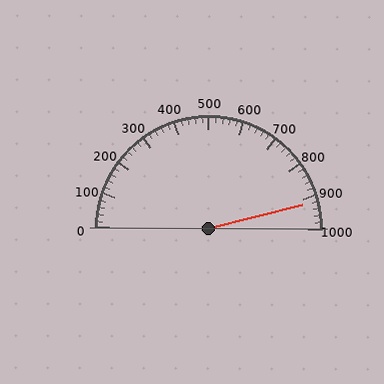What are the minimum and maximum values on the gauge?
The gauge ranges from 0 to 1000.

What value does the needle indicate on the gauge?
The needle indicates approximately 920.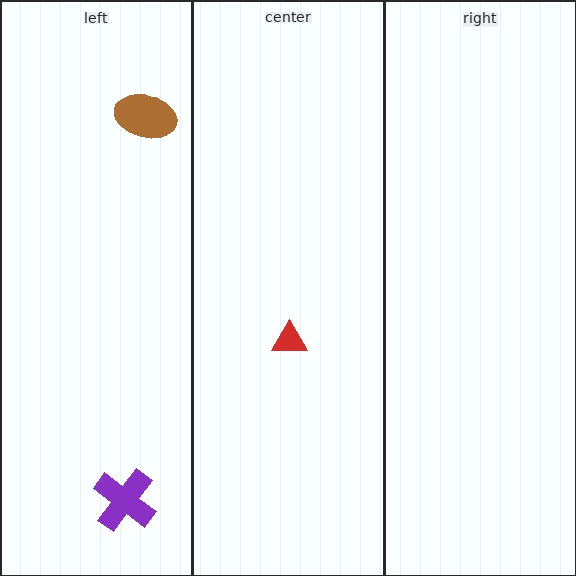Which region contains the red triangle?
The center region.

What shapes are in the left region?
The brown ellipse, the purple cross.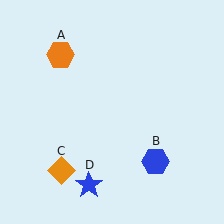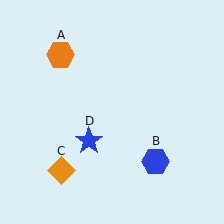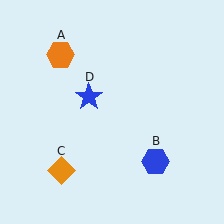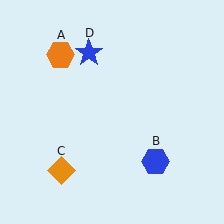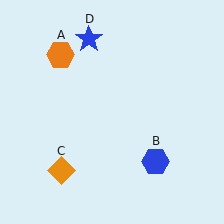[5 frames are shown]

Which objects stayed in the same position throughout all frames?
Orange hexagon (object A) and blue hexagon (object B) and orange diamond (object C) remained stationary.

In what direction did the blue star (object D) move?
The blue star (object D) moved up.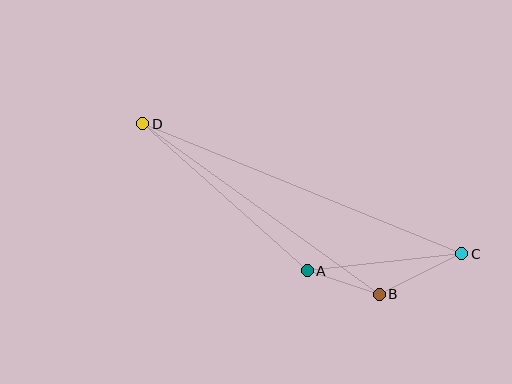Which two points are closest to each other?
Points A and B are closest to each other.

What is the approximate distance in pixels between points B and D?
The distance between B and D is approximately 292 pixels.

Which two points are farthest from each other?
Points C and D are farthest from each other.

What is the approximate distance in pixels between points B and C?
The distance between B and C is approximately 92 pixels.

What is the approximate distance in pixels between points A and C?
The distance between A and C is approximately 155 pixels.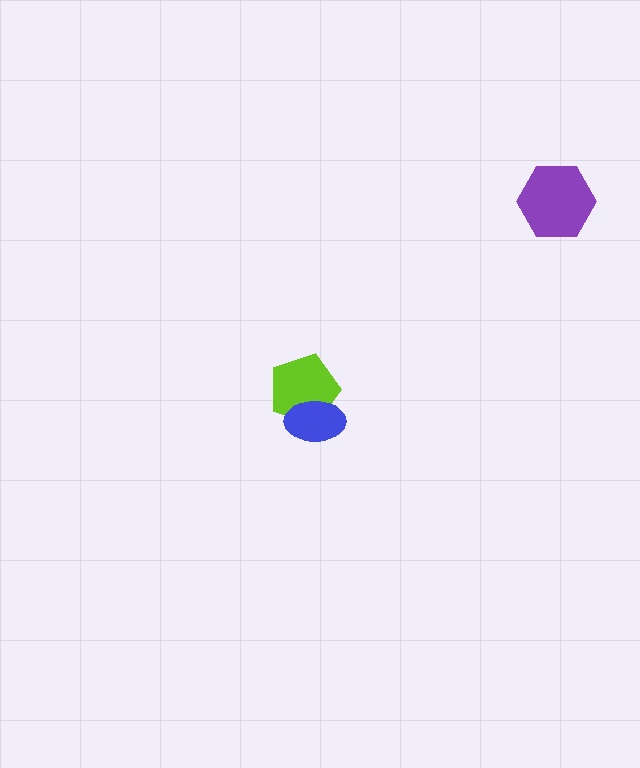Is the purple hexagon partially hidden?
No, no other shape covers it.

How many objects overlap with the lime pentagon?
1 object overlaps with the lime pentagon.